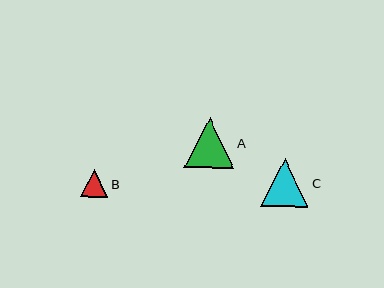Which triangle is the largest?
Triangle A is the largest with a size of approximately 50 pixels.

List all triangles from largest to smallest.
From largest to smallest: A, C, B.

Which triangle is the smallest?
Triangle B is the smallest with a size of approximately 28 pixels.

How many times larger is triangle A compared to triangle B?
Triangle A is approximately 1.8 times the size of triangle B.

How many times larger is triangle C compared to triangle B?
Triangle C is approximately 1.7 times the size of triangle B.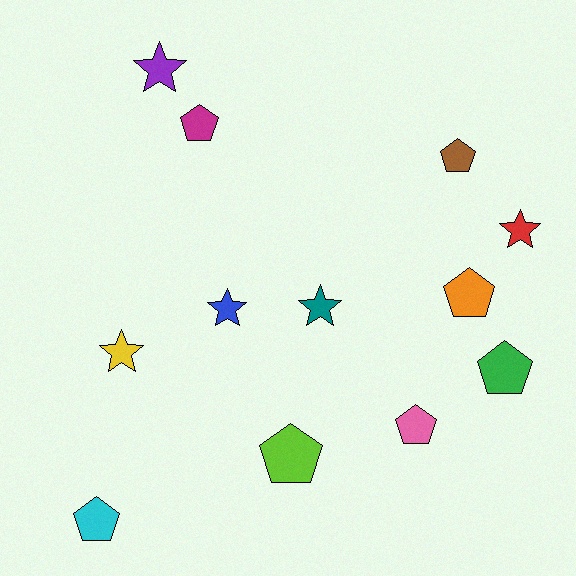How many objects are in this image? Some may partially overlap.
There are 12 objects.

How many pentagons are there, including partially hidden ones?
There are 7 pentagons.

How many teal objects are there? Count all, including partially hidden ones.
There is 1 teal object.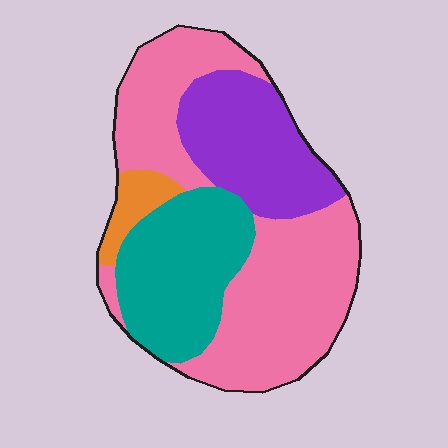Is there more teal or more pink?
Pink.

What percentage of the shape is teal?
Teal covers roughly 25% of the shape.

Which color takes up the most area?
Pink, at roughly 50%.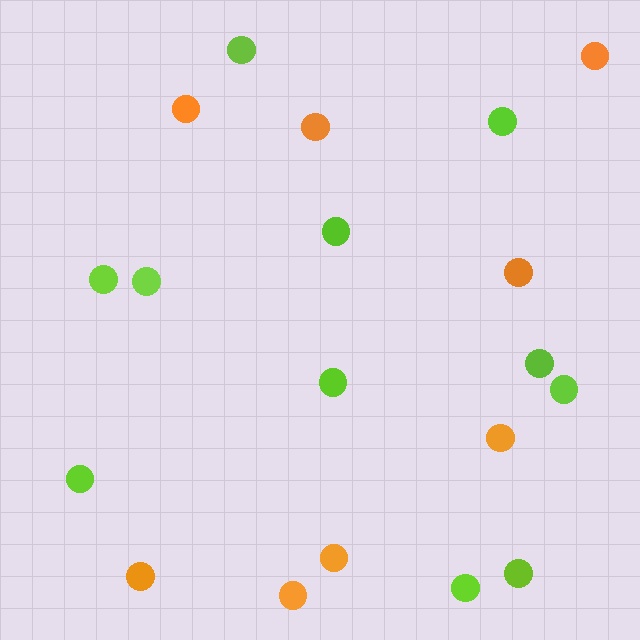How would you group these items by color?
There are 2 groups: one group of orange circles (8) and one group of lime circles (11).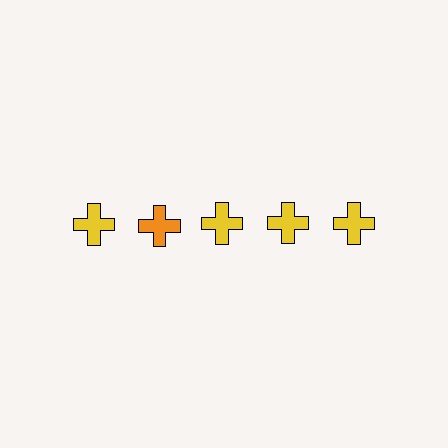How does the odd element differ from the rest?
It has a different color: orange instead of yellow.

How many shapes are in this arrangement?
There are 5 shapes arranged in a grid pattern.